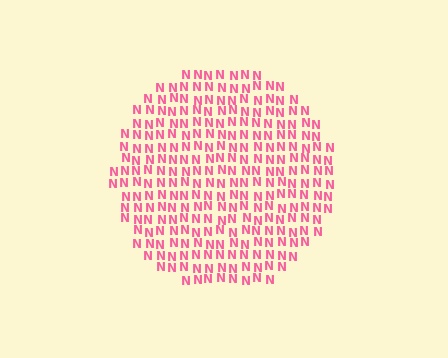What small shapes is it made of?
It is made of small letter N's.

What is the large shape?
The large shape is a circle.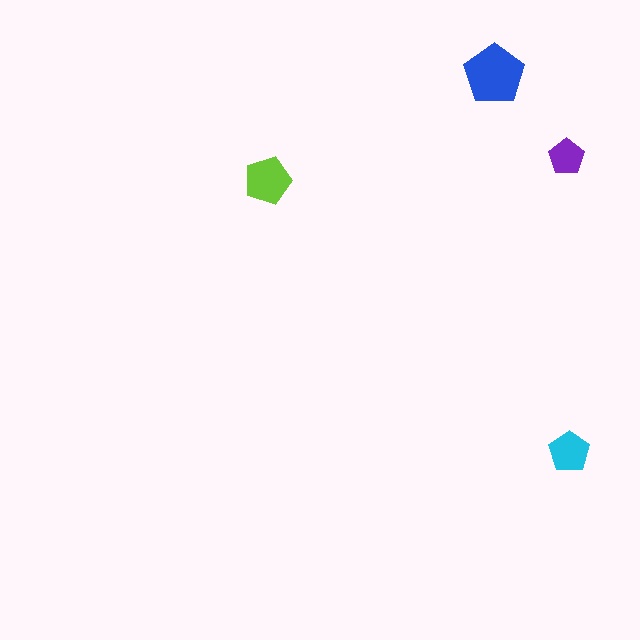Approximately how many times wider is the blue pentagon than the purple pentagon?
About 1.5 times wider.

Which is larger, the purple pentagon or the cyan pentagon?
The cyan one.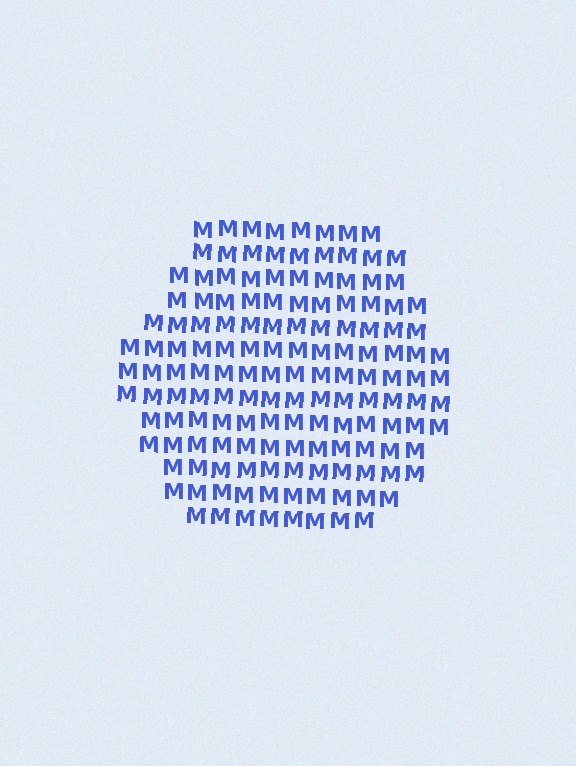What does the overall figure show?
The overall figure shows a hexagon.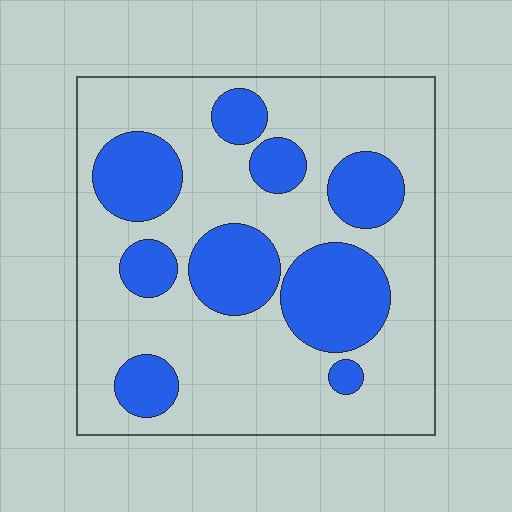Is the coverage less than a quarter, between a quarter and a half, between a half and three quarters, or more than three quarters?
Between a quarter and a half.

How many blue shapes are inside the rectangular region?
9.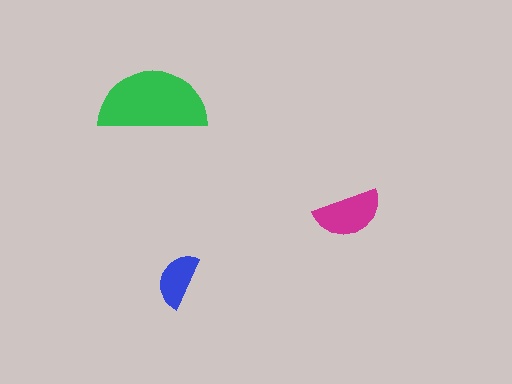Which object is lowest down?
The blue semicircle is bottommost.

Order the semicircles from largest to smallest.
the green one, the magenta one, the blue one.